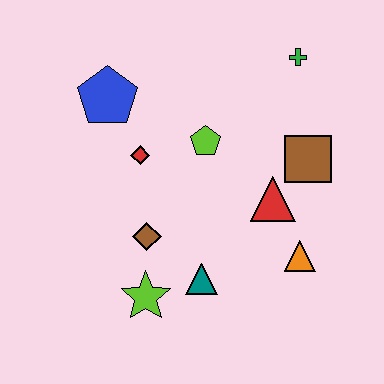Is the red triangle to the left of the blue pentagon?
No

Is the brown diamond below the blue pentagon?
Yes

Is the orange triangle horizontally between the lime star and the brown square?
Yes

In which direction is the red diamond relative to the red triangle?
The red diamond is to the left of the red triangle.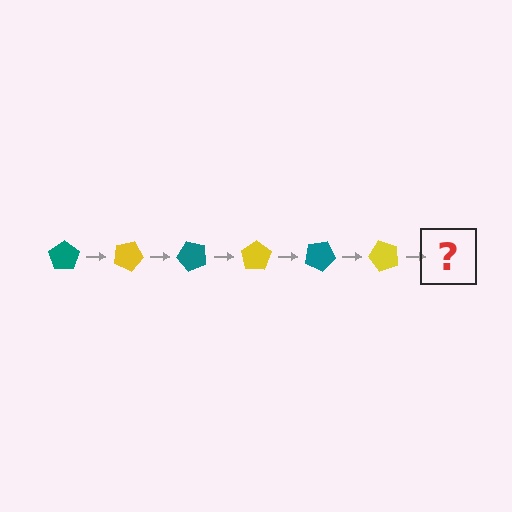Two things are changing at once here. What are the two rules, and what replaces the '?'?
The two rules are that it rotates 25 degrees each step and the color cycles through teal and yellow. The '?' should be a teal pentagon, rotated 150 degrees from the start.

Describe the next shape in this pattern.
It should be a teal pentagon, rotated 150 degrees from the start.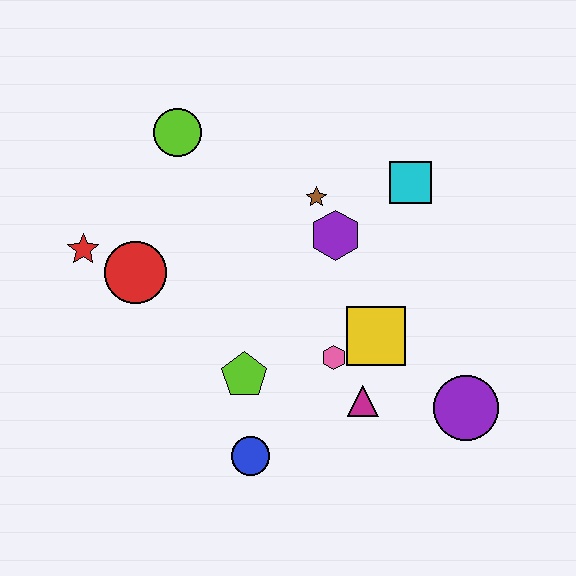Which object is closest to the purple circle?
The magenta triangle is closest to the purple circle.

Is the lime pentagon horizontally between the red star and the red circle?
No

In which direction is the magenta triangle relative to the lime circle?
The magenta triangle is below the lime circle.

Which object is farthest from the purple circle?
The red star is farthest from the purple circle.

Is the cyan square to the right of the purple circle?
No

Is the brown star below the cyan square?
Yes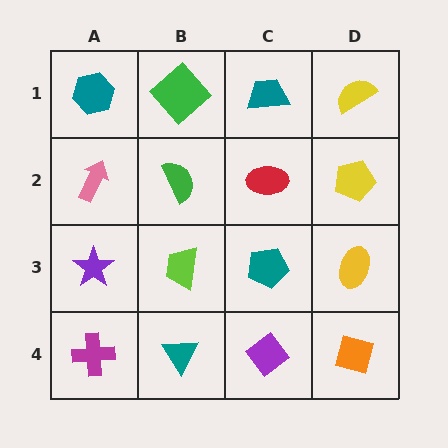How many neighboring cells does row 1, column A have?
2.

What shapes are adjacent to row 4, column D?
A yellow ellipse (row 3, column D), a purple diamond (row 4, column C).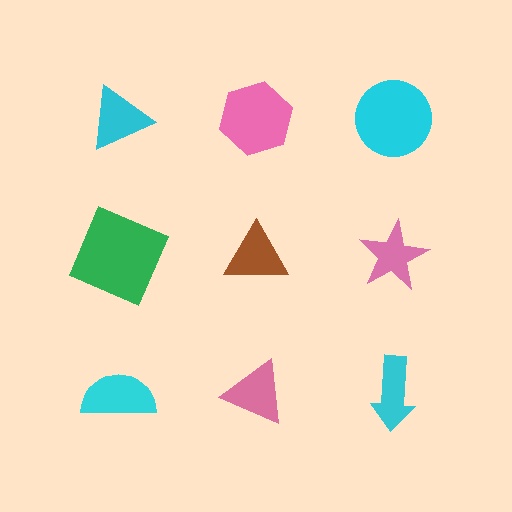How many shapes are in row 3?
3 shapes.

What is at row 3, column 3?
A cyan arrow.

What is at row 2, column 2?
A brown triangle.